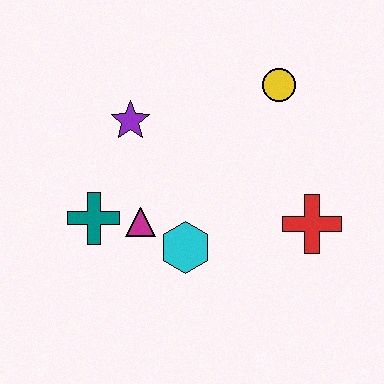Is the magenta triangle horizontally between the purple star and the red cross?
Yes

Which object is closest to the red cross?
The cyan hexagon is closest to the red cross.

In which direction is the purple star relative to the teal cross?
The purple star is above the teal cross.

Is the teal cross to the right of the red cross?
No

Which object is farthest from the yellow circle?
The teal cross is farthest from the yellow circle.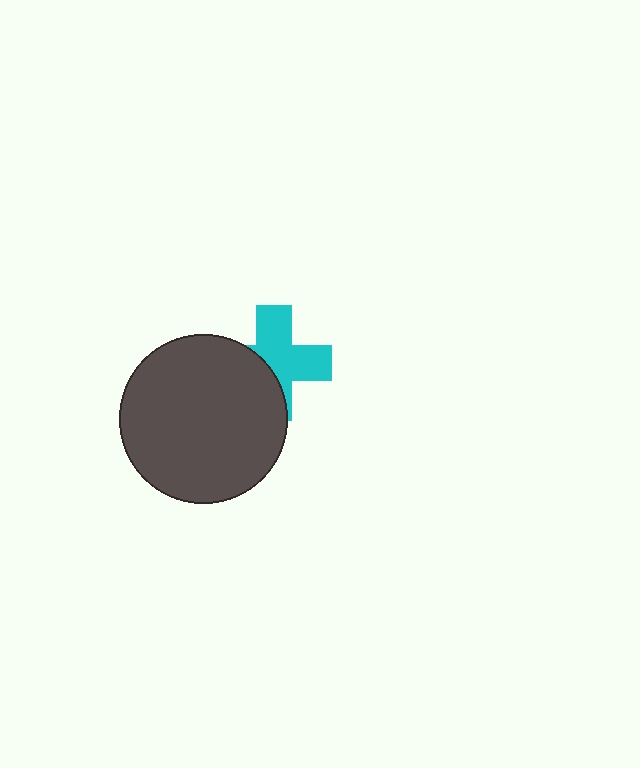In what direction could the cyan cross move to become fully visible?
The cyan cross could move toward the upper-right. That would shift it out from behind the dark gray circle entirely.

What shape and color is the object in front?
The object in front is a dark gray circle.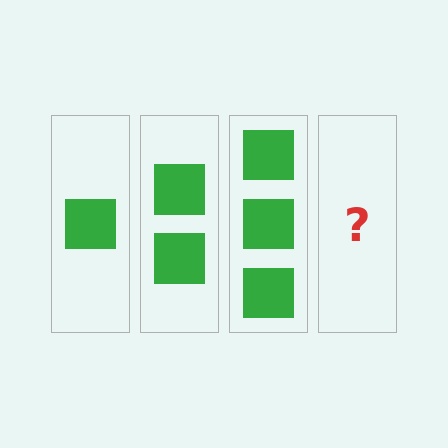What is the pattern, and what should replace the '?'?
The pattern is that each step adds one more square. The '?' should be 4 squares.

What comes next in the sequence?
The next element should be 4 squares.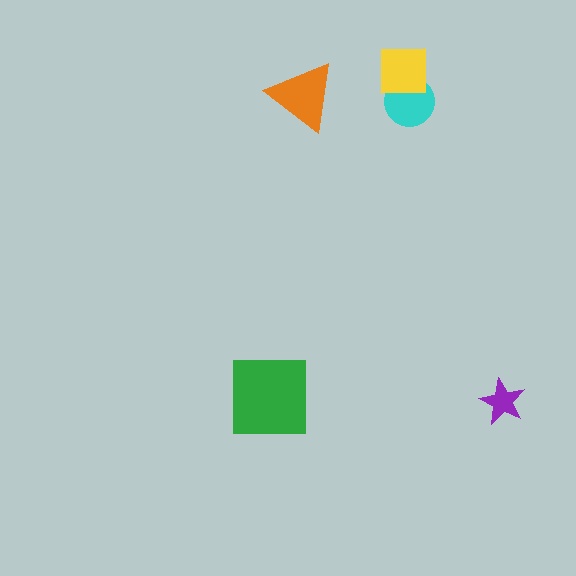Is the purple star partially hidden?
No, no other shape covers it.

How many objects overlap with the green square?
0 objects overlap with the green square.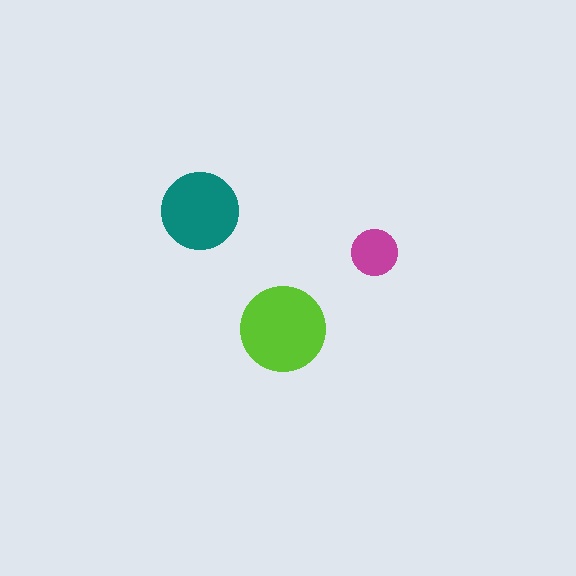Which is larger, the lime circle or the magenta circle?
The lime one.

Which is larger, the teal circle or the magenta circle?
The teal one.